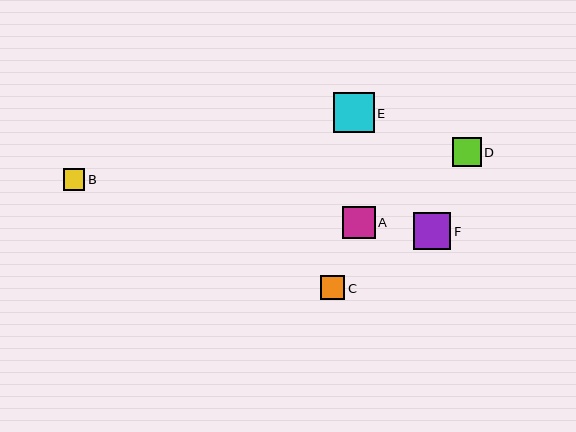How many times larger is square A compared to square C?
Square A is approximately 1.4 times the size of square C.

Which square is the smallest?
Square B is the smallest with a size of approximately 21 pixels.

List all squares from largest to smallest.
From largest to smallest: E, F, A, D, C, B.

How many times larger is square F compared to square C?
Square F is approximately 1.6 times the size of square C.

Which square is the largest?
Square E is the largest with a size of approximately 41 pixels.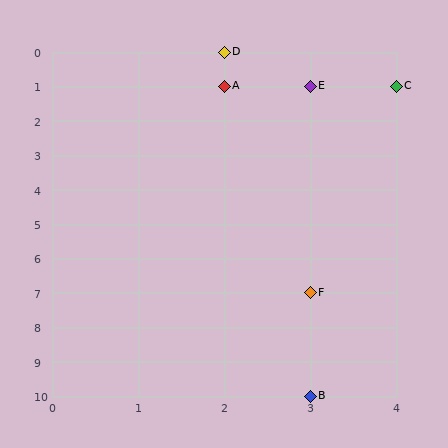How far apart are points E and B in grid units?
Points E and B are 9 rows apart.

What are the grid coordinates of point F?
Point F is at grid coordinates (3, 7).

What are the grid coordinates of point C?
Point C is at grid coordinates (4, 1).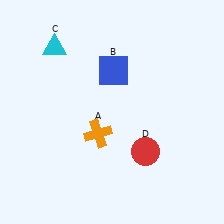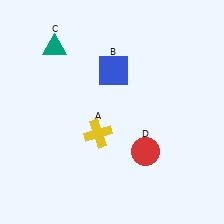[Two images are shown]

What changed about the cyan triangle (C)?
In Image 1, C is cyan. In Image 2, it changed to teal.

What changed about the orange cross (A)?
In Image 1, A is orange. In Image 2, it changed to yellow.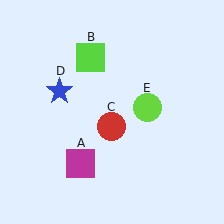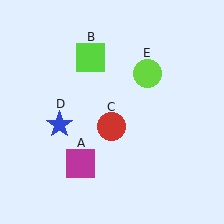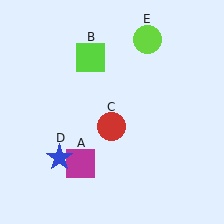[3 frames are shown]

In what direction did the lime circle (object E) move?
The lime circle (object E) moved up.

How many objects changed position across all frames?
2 objects changed position: blue star (object D), lime circle (object E).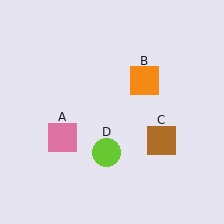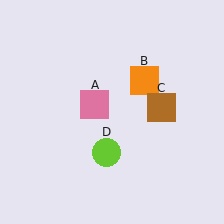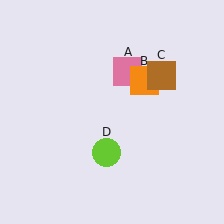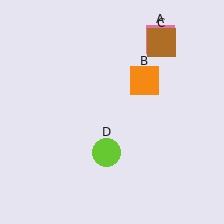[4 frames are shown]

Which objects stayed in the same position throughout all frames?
Orange square (object B) and lime circle (object D) remained stationary.